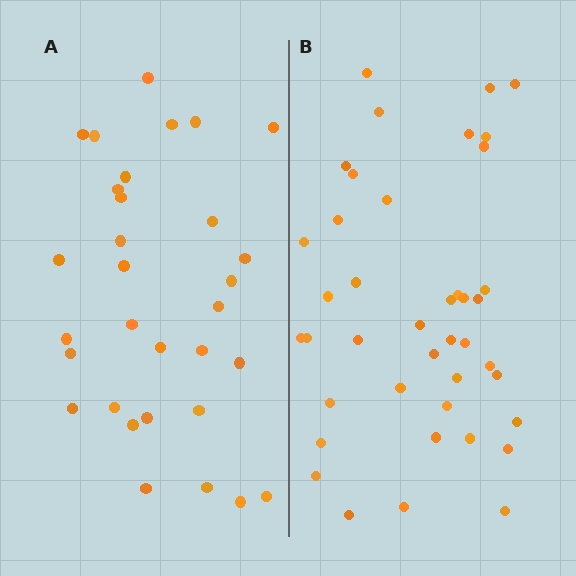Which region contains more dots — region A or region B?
Region B (the right region) has more dots.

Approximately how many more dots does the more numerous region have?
Region B has roughly 10 or so more dots than region A.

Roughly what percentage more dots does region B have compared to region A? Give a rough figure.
About 30% more.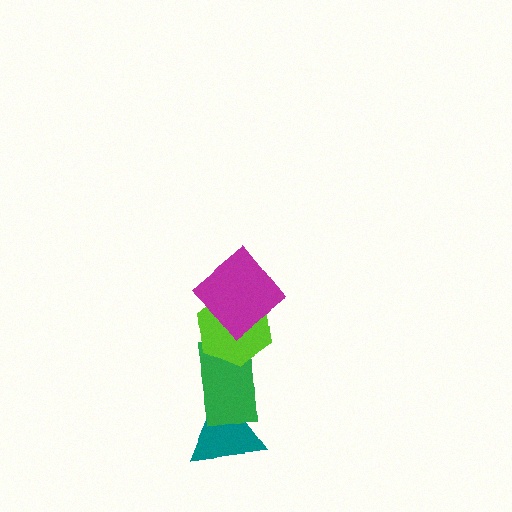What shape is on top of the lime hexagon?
The magenta diamond is on top of the lime hexagon.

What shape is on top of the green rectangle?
The lime hexagon is on top of the green rectangle.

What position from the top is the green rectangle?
The green rectangle is 3rd from the top.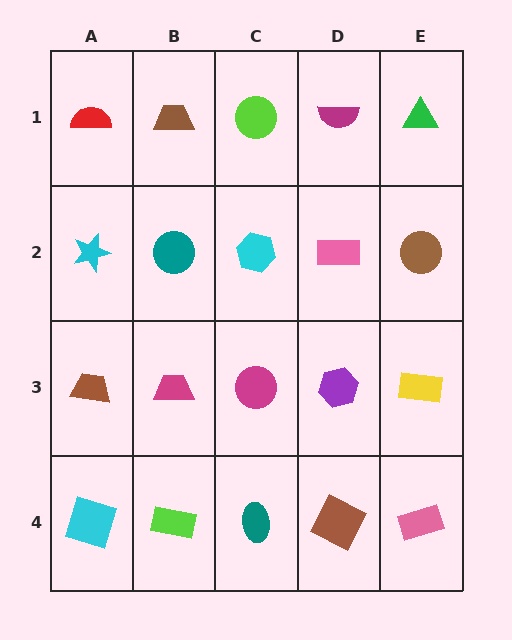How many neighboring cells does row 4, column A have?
2.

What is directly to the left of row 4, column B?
A cyan square.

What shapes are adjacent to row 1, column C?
A cyan hexagon (row 2, column C), a brown trapezoid (row 1, column B), a magenta semicircle (row 1, column D).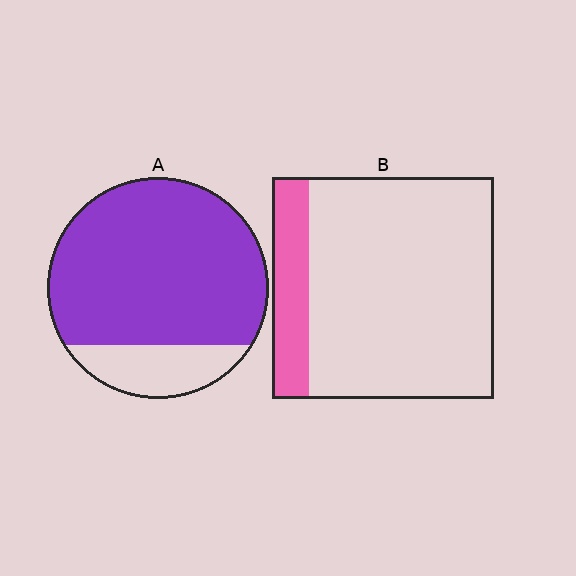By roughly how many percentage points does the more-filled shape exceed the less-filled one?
By roughly 65 percentage points (A over B).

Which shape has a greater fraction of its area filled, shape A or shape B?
Shape A.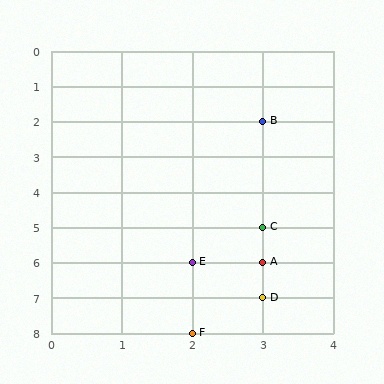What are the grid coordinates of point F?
Point F is at grid coordinates (2, 8).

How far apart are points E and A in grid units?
Points E and A are 1 column apart.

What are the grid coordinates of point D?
Point D is at grid coordinates (3, 7).